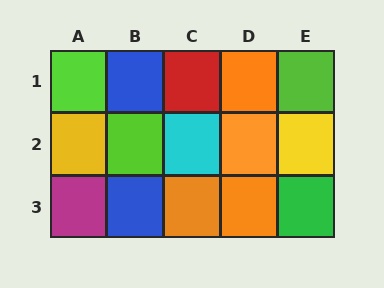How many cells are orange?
4 cells are orange.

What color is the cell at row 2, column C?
Cyan.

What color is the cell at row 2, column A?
Yellow.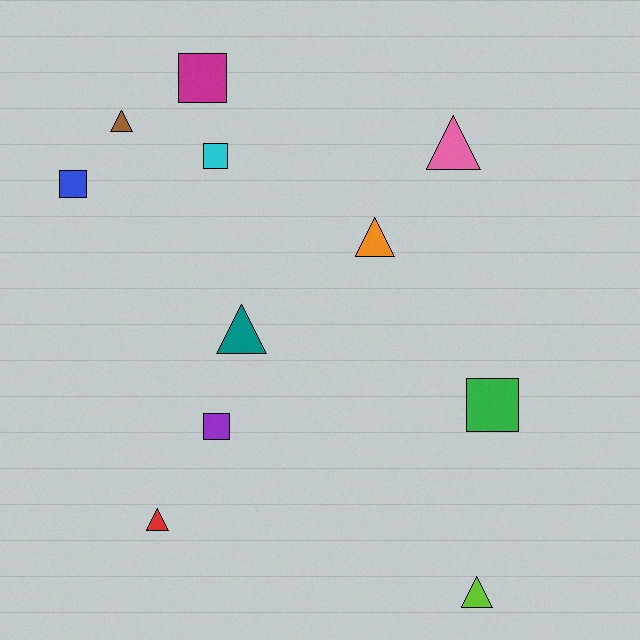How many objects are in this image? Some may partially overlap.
There are 11 objects.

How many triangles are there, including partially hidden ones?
There are 6 triangles.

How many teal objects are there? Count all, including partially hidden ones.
There is 1 teal object.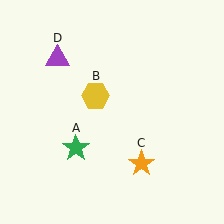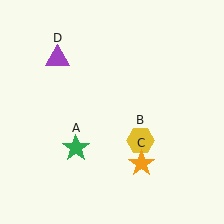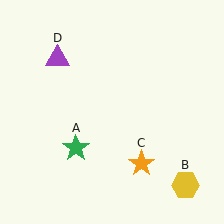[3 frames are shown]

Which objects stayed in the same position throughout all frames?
Green star (object A) and orange star (object C) and purple triangle (object D) remained stationary.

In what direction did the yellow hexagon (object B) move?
The yellow hexagon (object B) moved down and to the right.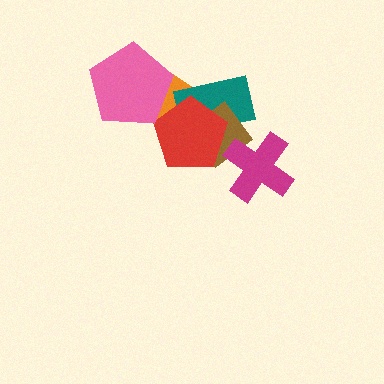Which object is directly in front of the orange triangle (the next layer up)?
The teal rectangle is directly in front of the orange triangle.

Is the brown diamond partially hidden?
Yes, it is partially covered by another shape.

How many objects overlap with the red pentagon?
3 objects overlap with the red pentagon.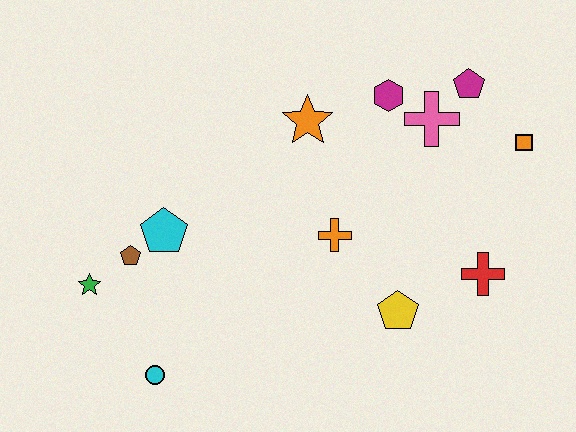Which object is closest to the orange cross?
The yellow pentagon is closest to the orange cross.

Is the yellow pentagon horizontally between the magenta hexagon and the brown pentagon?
No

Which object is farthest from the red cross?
The green star is farthest from the red cross.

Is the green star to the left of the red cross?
Yes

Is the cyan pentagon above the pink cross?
No